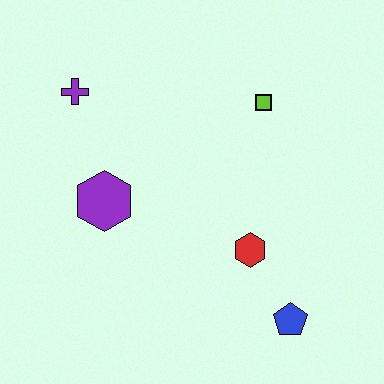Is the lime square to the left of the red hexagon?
No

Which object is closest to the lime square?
The red hexagon is closest to the lime square.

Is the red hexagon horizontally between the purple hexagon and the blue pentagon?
Yes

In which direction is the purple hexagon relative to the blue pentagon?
The purple hexagon is to the left of the blue pentagon.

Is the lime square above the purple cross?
No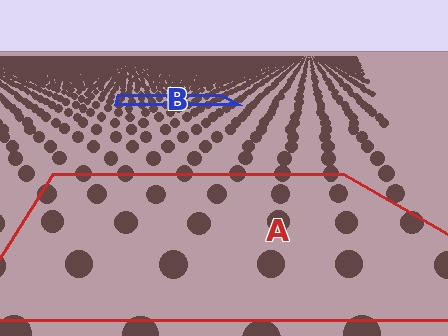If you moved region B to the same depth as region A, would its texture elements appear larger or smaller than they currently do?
They would appear larger. At a closer depth, the same texture elements are projected at a bigger on-screen size.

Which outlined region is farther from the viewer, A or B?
Region B is farther from the viewer — the texture elements inside it appear smaller and more densely packed.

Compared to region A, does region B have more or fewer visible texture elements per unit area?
Region B has more texture elements per unit area — they are packed more densely because it is farther away.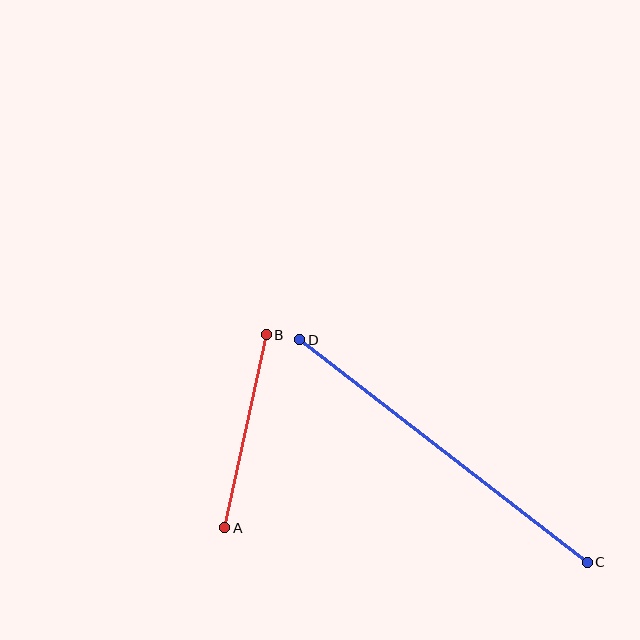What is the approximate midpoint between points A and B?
The midpoint is at approximately (245, 431) pixels.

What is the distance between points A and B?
The distance is approximately 197 pixels.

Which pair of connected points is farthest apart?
Points C and D are farthest apart.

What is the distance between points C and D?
The distance is approximately 364 pixels.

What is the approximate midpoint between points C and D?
The midpoint is at approximately (444, 451) pixels.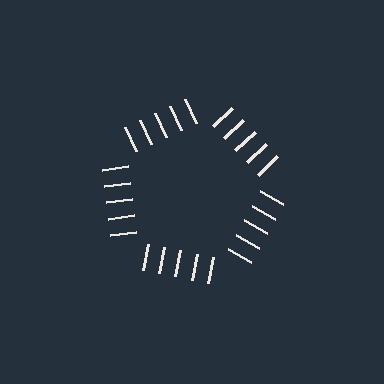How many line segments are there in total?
25 — 5 along each of the 5 edges.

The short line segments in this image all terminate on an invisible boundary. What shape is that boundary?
An illusory pentagon — the line segments terminate on its edges but no continuous stroke is drawn.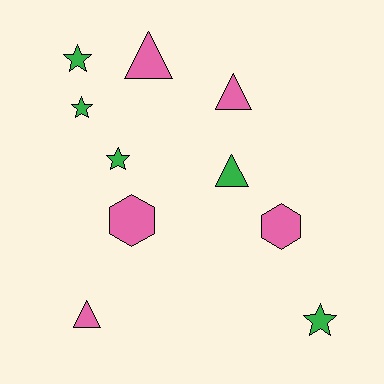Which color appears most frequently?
Green, with 5 objects.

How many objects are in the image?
There are 10 objects.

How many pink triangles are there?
There are 3 pink triangles.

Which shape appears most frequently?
Triangle, with 4 objects.